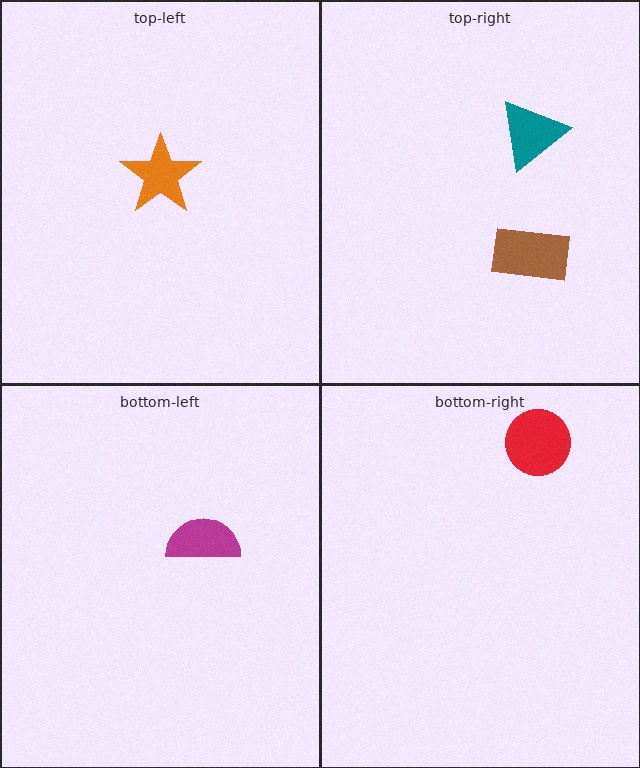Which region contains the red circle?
The bottom-right region.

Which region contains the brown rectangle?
The top-right region.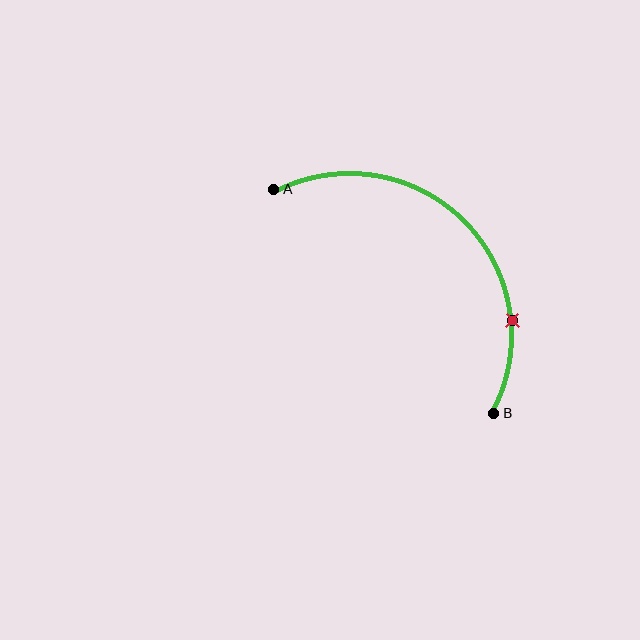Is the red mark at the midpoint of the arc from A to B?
No. The red mark lies on the arc but is closer to endpoint B. The arc midpoint would be at the point on the curve equidistant along the arc from both A and B.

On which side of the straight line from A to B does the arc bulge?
The arc bulges above and to the right of the straight line connecting A and B.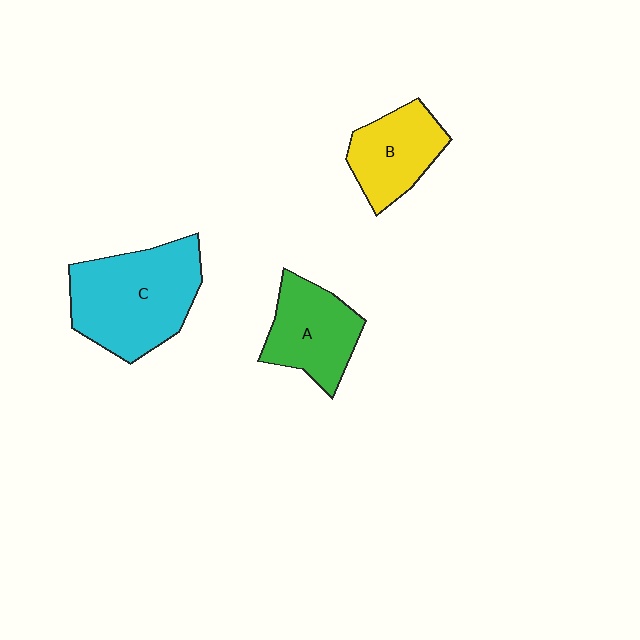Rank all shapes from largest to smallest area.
From largest to smallest: C (cyan), A (green), B (yellow).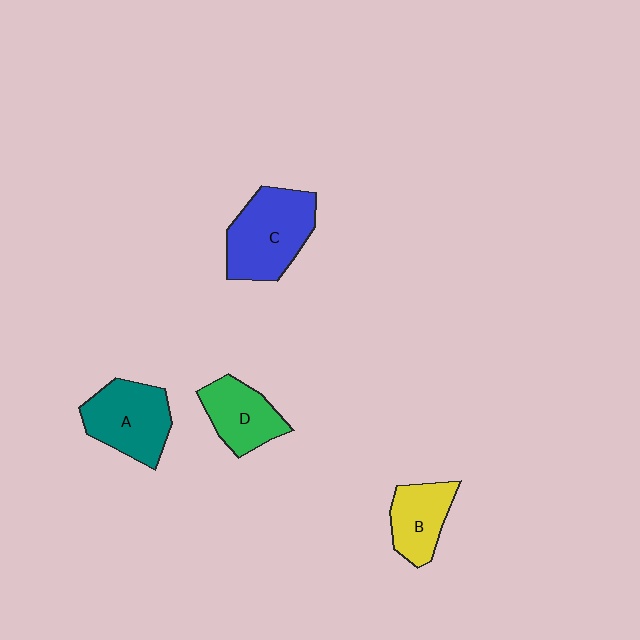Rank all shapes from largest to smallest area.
From largest to smallest: C (blue), A (teal), D (green), B (yellow).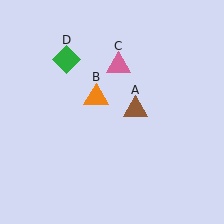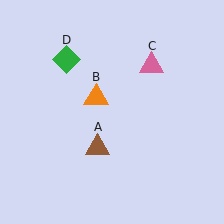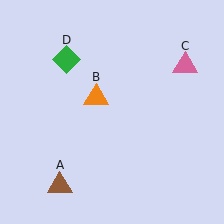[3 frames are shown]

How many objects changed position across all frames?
2 objects changed position: brown triangle (object A), pink triangle (object C).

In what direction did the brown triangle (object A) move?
The brown triangle (object A) moved down and to the left.